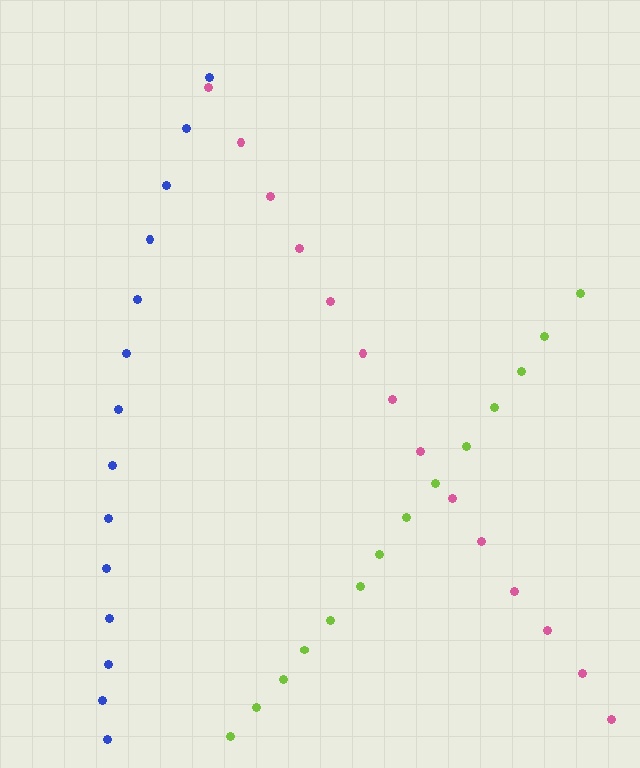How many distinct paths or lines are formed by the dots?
There are 3 distinct paths.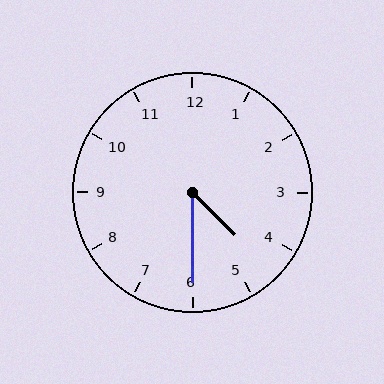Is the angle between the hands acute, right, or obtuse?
It is acute.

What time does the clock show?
4:30.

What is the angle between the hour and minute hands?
Approximately 45 degrees.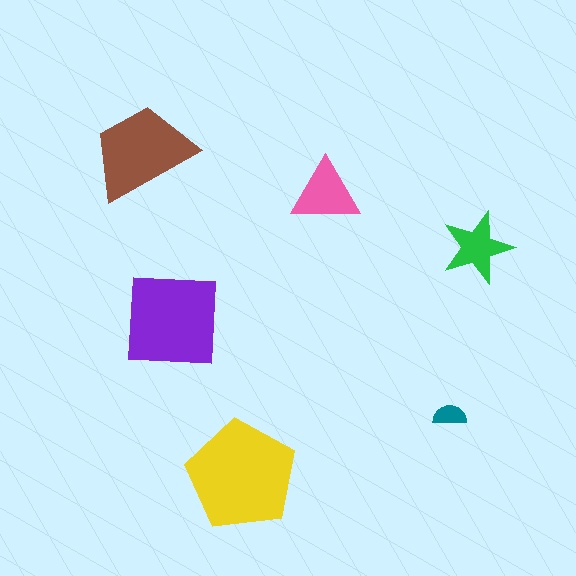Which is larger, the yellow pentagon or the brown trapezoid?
The yellow pentagon.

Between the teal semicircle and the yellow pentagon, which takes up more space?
The yellow pentagon.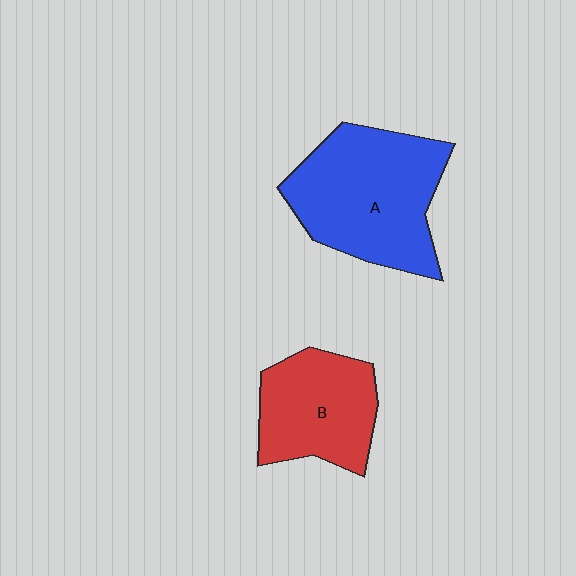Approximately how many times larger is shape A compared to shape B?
Approximately 1.4 times.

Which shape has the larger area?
Shape A (blue).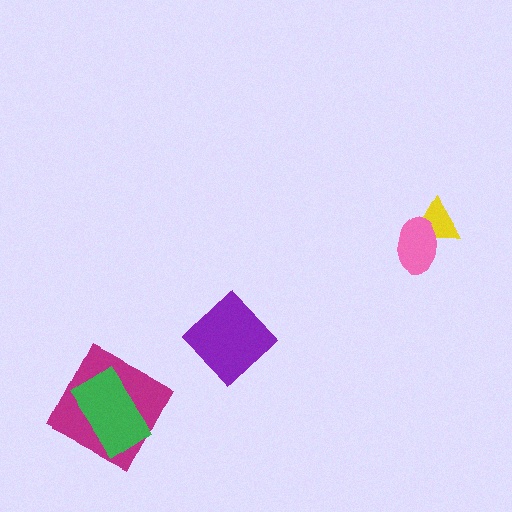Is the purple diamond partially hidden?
No, no other shape covers it.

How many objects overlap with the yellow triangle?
1 object overlaps with the yellow triangle.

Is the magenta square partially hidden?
Yes, it is partially covered by another shape.